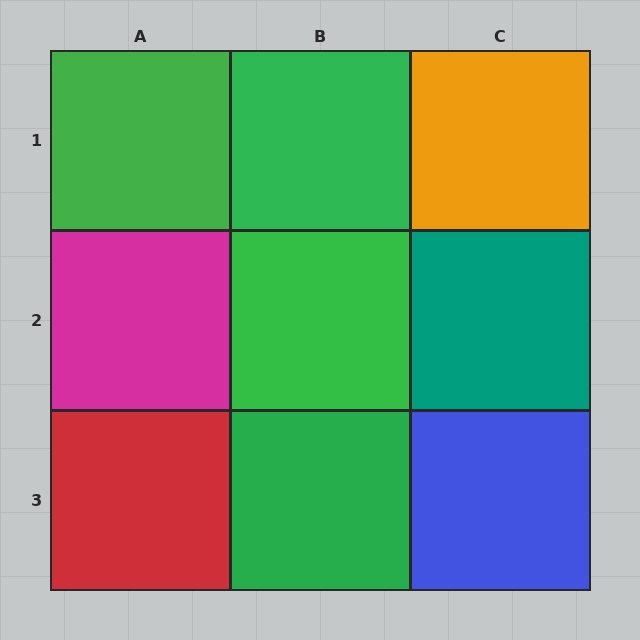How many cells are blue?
1 cell is blue.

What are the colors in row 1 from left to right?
Green, green, orange.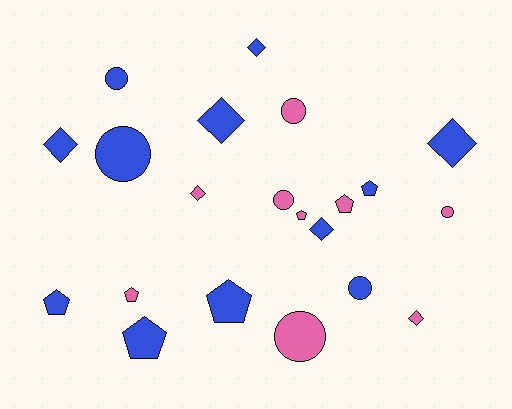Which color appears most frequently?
Blue, with 12 objects.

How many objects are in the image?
There are 21 objects.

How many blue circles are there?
There are 3 blue circles.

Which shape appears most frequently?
Diamond, with 7 objects.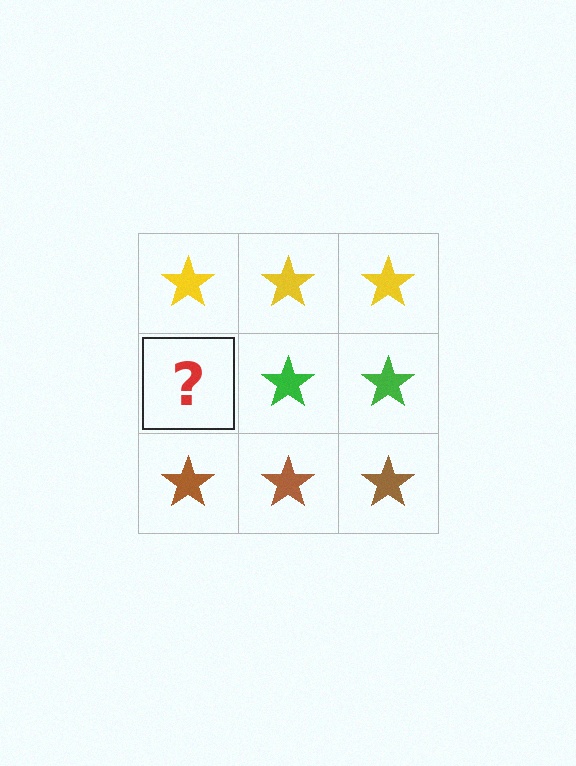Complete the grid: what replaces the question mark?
The question mark should be replaced with a green star.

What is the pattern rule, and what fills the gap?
The rule is that each row has a consistent color. The gap should be filled with a green star.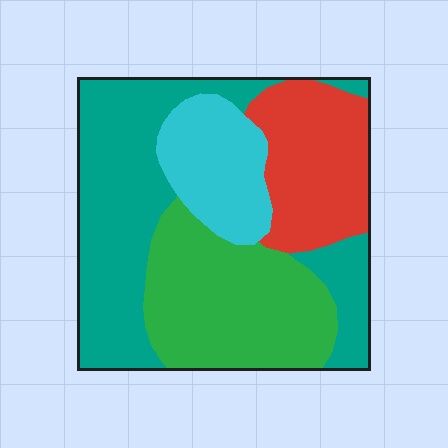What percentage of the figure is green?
Green covers 28% of the figure.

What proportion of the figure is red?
Red takes up between a sixth and a third of the figure.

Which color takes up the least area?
Cyan, at roughly 15%.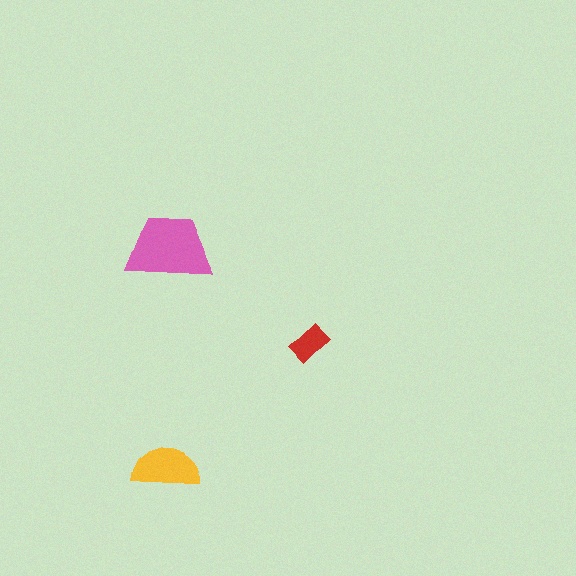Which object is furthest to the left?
The pink trapezoid is leftmost.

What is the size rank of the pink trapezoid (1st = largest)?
1st.